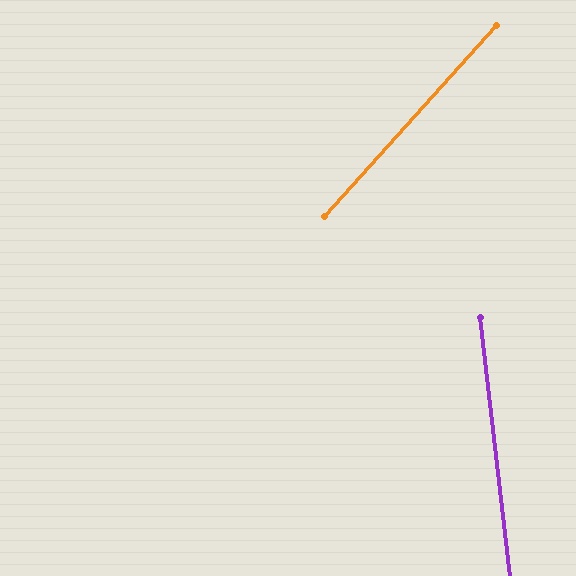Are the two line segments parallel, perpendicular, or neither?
Neither parallel nor perpendicular — they differ by about 49°.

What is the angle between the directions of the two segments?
Approximately 49 degrees.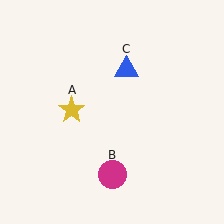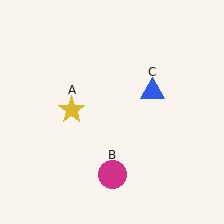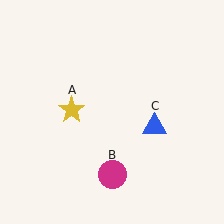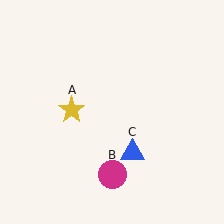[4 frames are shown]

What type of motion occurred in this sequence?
The blue triangle (object C) rotated clockwise around the center of the scene.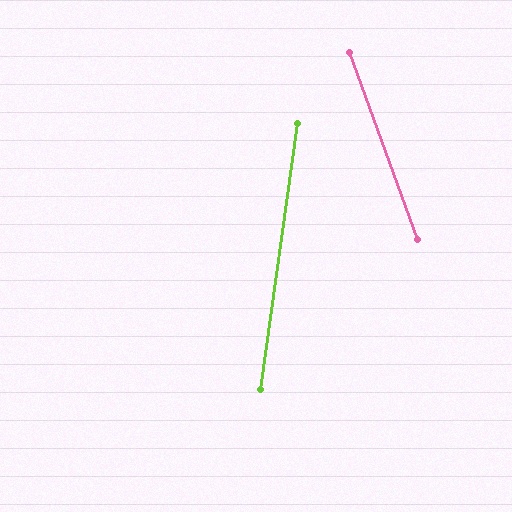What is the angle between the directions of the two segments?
Approximately 28 degrees.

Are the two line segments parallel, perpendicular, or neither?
Neither parallel nor perpendicular — they differ by about 28°.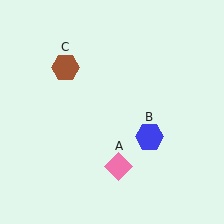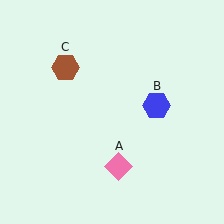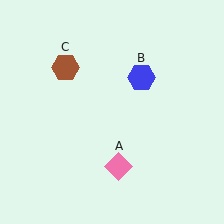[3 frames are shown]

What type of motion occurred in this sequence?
The blue hexagon (object B) rotated counterclockwise around the center of the scene.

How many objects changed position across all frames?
1 object changed position: blue hexagon (object B).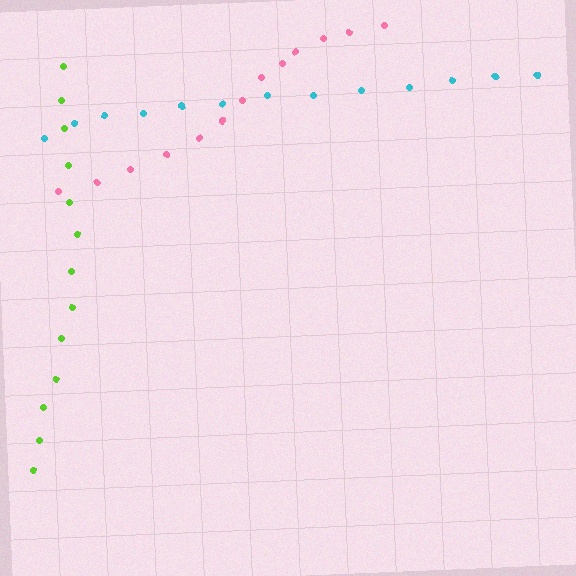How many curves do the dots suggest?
There are 3 distinct paths.